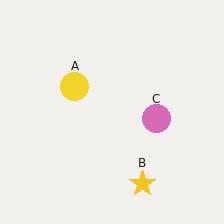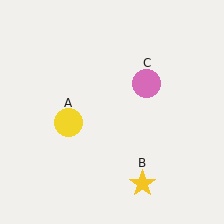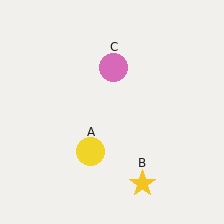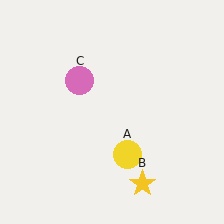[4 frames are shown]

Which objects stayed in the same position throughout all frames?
Yellow star (object B) remained stationary.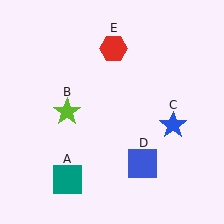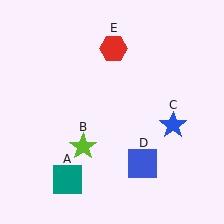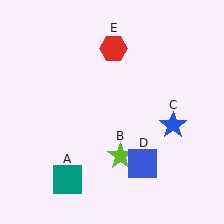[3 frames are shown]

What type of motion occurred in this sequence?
The lime star (object B) rotated counterclockwise around the center of the scene.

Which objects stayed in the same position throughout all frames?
Teal square (object A) and blue star (object C) and blue square (object D) and red hexagon (object E) remained stationary.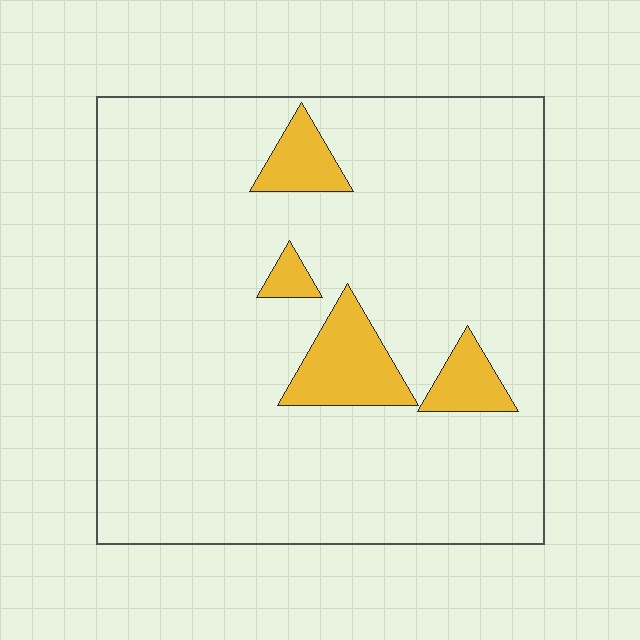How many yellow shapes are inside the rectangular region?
4.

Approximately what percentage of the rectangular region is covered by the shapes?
Approximately 10%.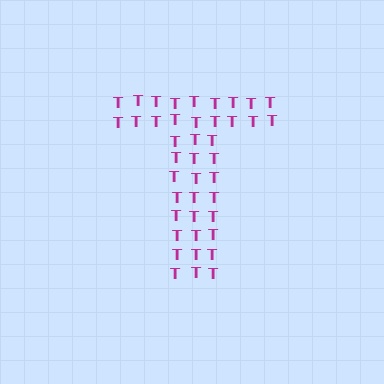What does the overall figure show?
The overall figure shows the letter T.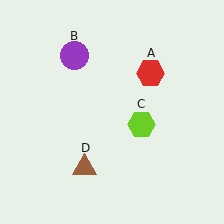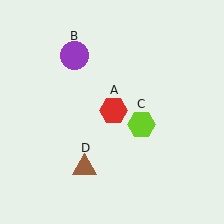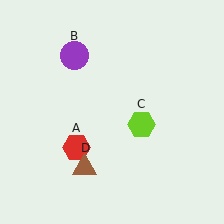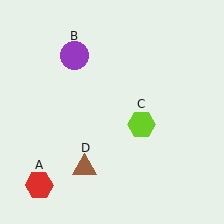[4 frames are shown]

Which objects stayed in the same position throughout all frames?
Purple circle (object B) and lime hexagon (object C) and brown triangle (object D) remained stationary.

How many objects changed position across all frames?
1 object changed position: red hexagon (object A).